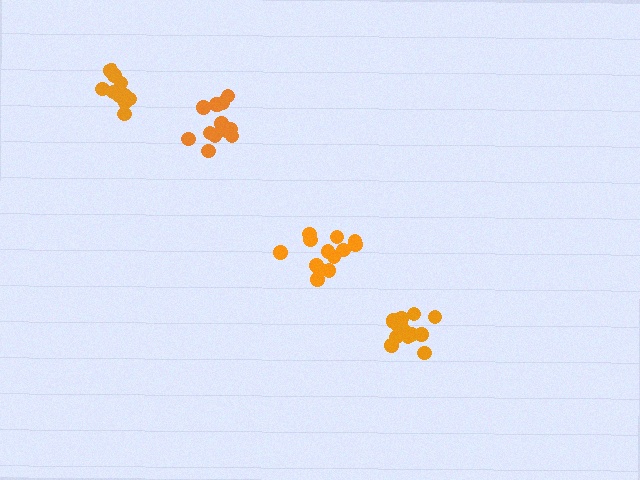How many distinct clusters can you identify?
There are 4 distinct clusters.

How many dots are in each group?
Group 1: 13 dots, Group 2: 14 dots, Group 3: 11 dots, Group 4: 13 dots (51 total).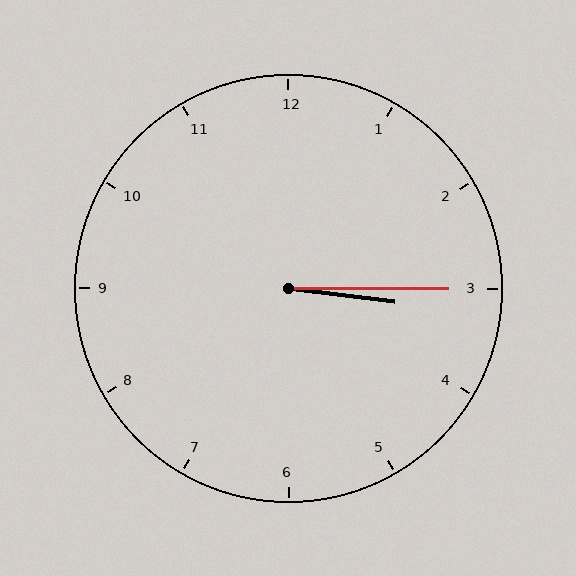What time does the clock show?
3:15.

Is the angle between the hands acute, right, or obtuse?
It is acute.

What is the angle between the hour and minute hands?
Approximately 8 degrees.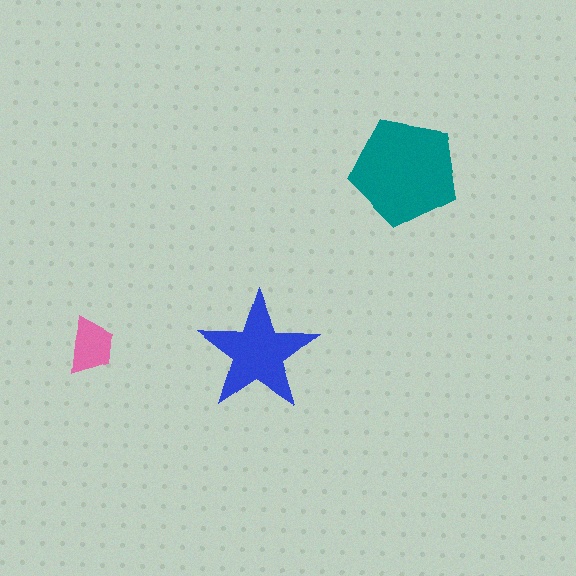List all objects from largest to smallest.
The teal pentagon, the blue star, the pink trapezoid.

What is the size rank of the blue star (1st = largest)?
2nd.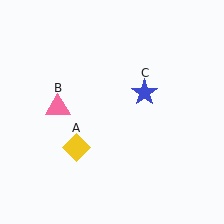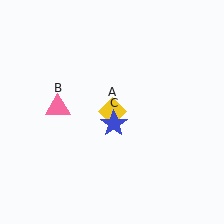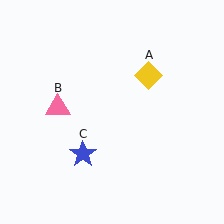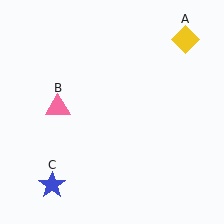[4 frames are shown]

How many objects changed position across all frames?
2 objects changed position: yellow diamond (object A), blue star (object C).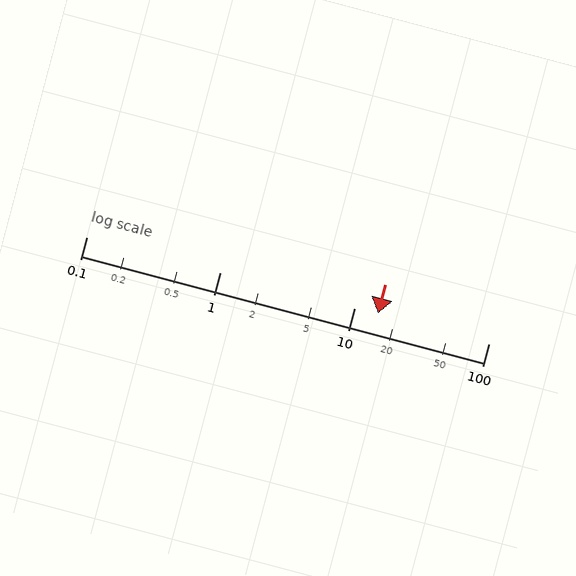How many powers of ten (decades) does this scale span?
The scale spans 3 decades, from 0.1 to 100.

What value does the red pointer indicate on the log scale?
The pointer indicates approximately 15.